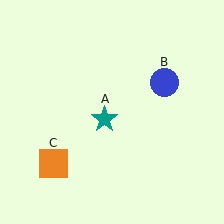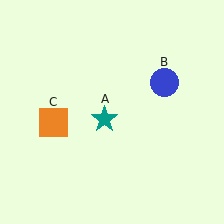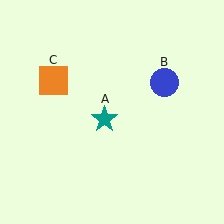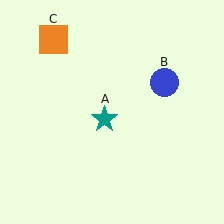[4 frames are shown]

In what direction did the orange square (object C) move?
The orange square (object C) moved up.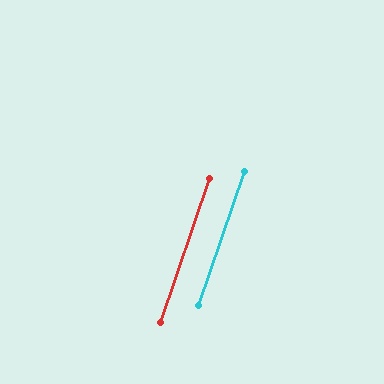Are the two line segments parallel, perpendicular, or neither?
Parallel — their directions differ by only 0.1°.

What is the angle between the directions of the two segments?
Approximately 0 degrees.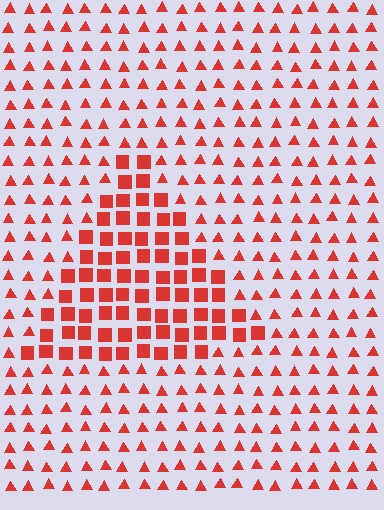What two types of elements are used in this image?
The image uses squares inside the triangle region and triangles outside it.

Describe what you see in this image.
The image is filled with small red elements arranged in a uniform grid. A triangle-shaped region contains squares, while the surrounding area contains triangles. The boundary is defined purely by the change in element shape.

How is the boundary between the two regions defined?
The boundary is defined by a change in element shape: squares inside vs. triangles outside. All elements share the same color and spacing.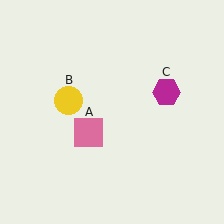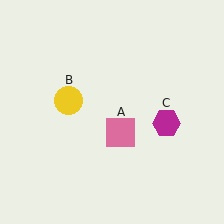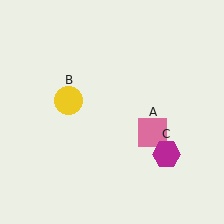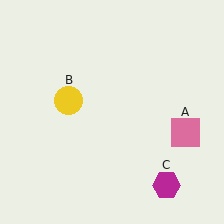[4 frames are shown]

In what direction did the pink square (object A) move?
The pink square (object A) moved right.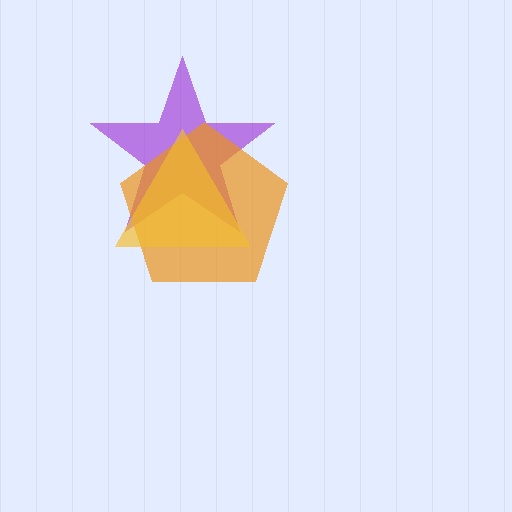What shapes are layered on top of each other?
The layered shapes are: a purple star, an orange pentagon, a yellow triangle.